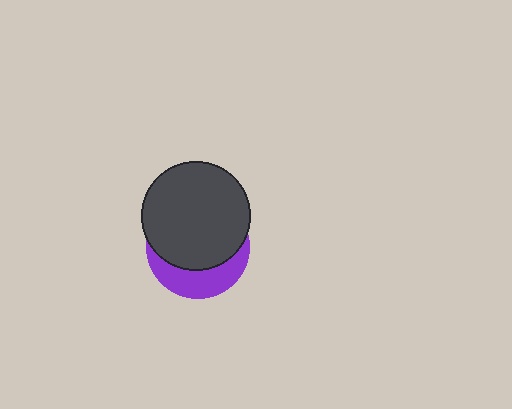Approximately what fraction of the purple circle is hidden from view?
Roughly 67% of the purple circle is hidden behind the dark gray circle.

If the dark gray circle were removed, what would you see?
You would see the complete purple circle.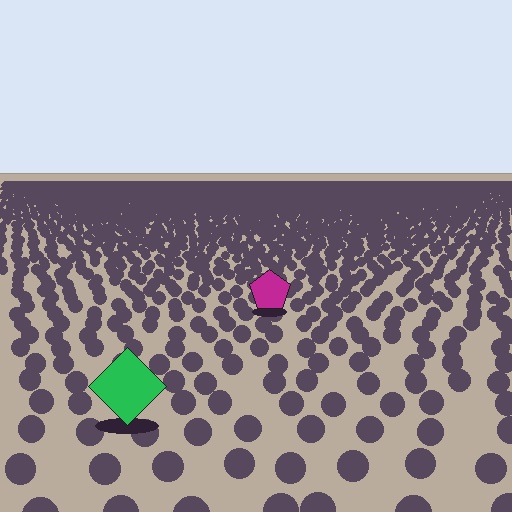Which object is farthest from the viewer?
The magenta pentagon is farthest from the viewer. It appears smaller and the ground texture around it is denser.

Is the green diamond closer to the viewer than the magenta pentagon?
Yes. The green diamond is closer — you can tell from the texture gradient: the ground texture is coarser near it.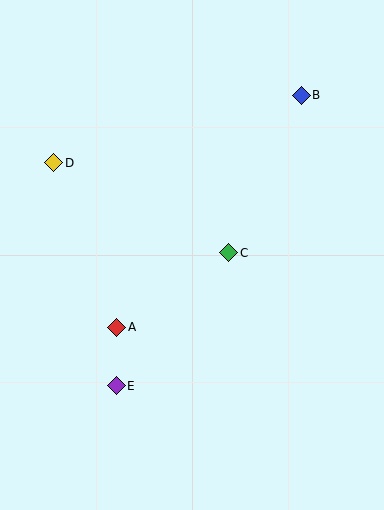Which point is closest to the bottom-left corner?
Point E is closest to the bottom-left corner.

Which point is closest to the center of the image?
Point C at (229, 253) is closest to the center.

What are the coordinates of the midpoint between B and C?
The midpoint between B and C is at (265, 174).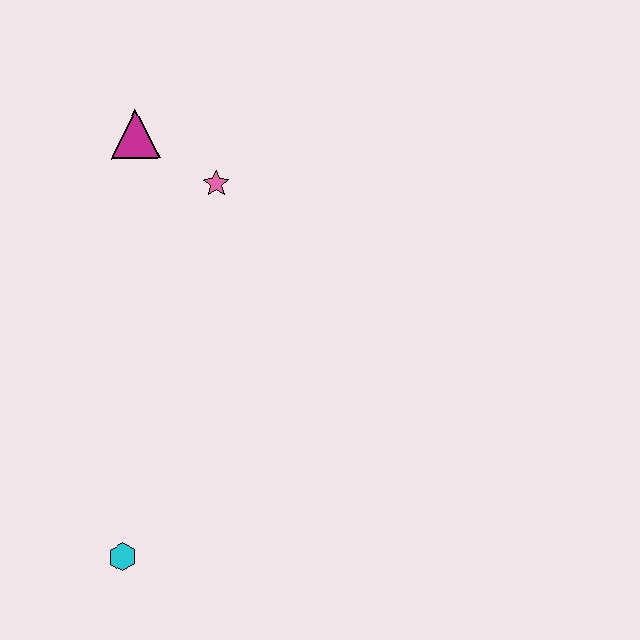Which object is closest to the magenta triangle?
The pink star is closest to the magenta triangle.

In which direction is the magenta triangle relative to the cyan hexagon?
The magenta triangle is above the cyan hexagon.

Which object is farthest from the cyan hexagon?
The magenta triangle is farthest from the cyan hexagon.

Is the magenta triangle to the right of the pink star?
No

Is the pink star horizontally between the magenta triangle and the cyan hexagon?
No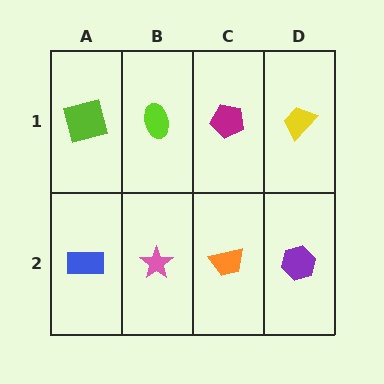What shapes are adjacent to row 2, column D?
A yellow trapezoid (row 1, column D), an orange trapezoid (row 2, column C).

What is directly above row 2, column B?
A lime ellipse.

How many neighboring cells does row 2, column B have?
3.